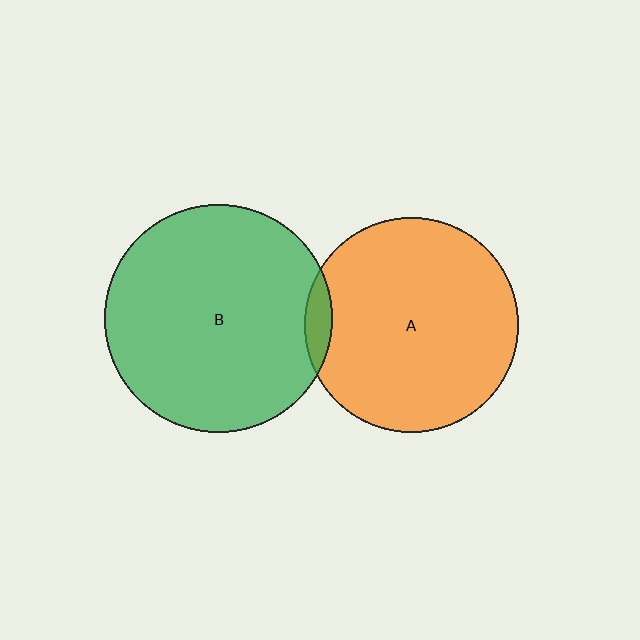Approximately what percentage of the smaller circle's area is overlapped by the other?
Approximately 5%.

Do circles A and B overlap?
Yes.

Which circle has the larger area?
Circle B (green).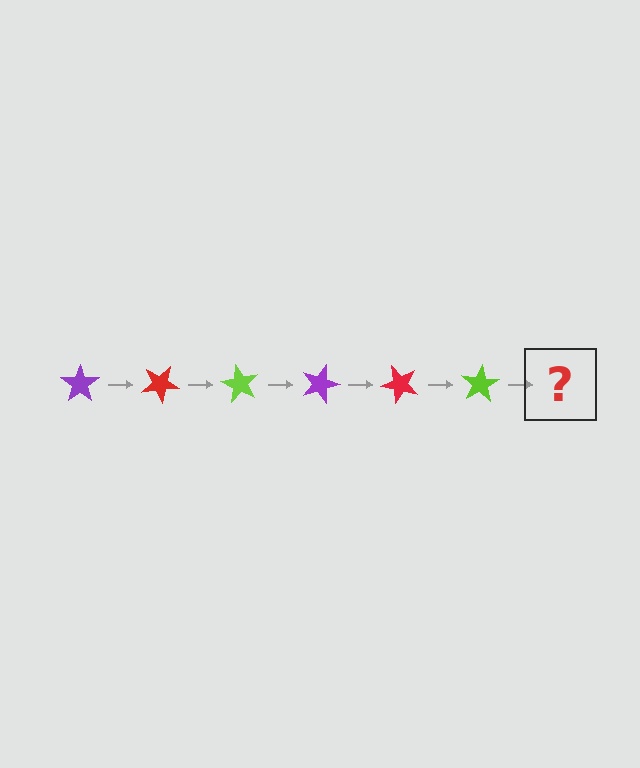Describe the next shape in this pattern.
It should be a purple star, rotated 180 degrees from the start.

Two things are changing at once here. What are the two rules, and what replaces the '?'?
The two rules are that it rotates 30 degrees each step and the color cycles through purple, red, and lime. The '?' should be a purple star, rotated 180 degrees from the start.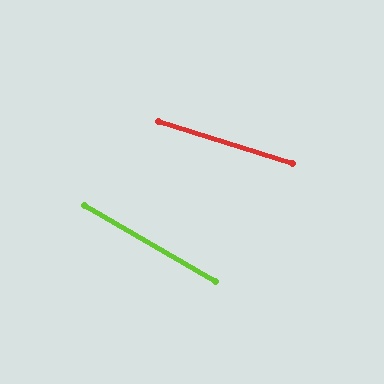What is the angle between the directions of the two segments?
Approximately 12 degrees.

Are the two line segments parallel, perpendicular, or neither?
Neither parallel nor perpendicular — they differ by about 12°.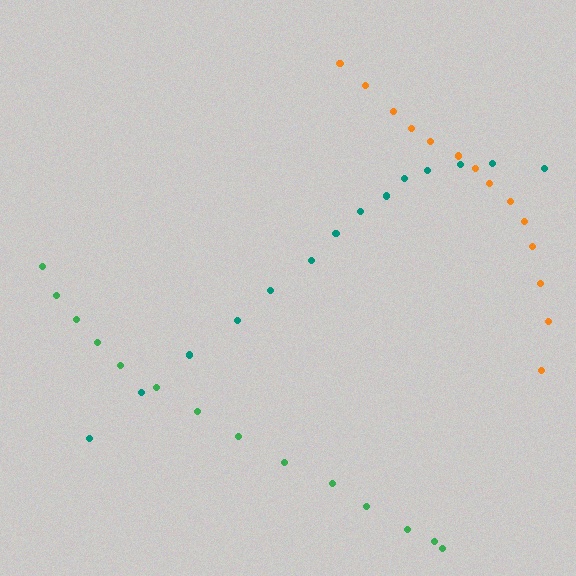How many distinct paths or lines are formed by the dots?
There are 3 distinct paths.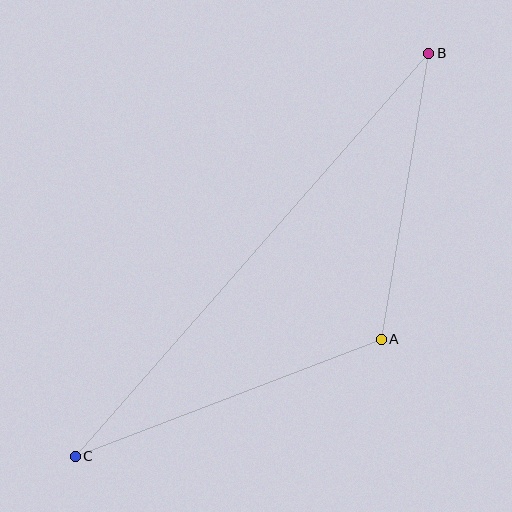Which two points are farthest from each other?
Points B and C are farthest from each other.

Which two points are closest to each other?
Points A and B are closest to each other.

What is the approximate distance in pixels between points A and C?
The distance between A and C is approximately 328 pixels.